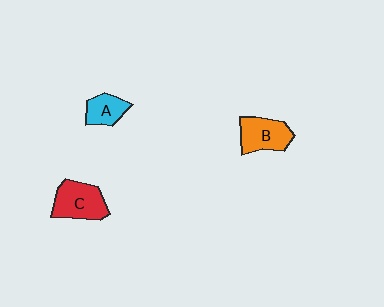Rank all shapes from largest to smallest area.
From largest to smallest: C (red), B (orange), A (cyan).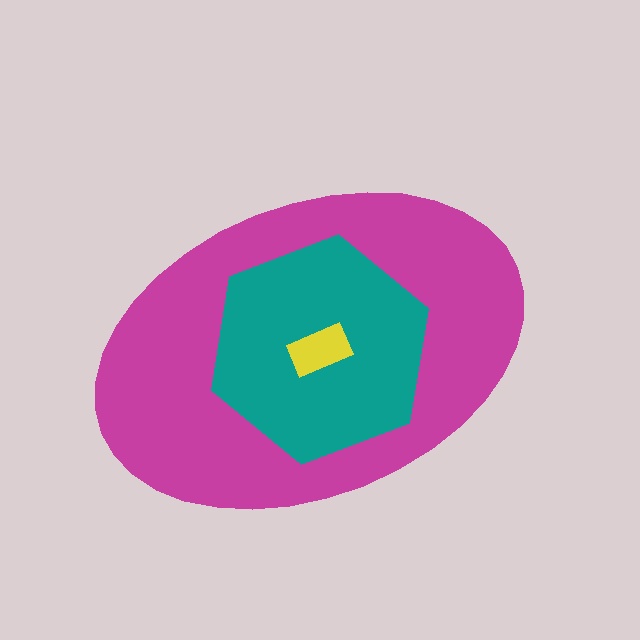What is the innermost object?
The yellow rectangle.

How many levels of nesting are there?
3.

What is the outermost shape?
The magenta ellipse.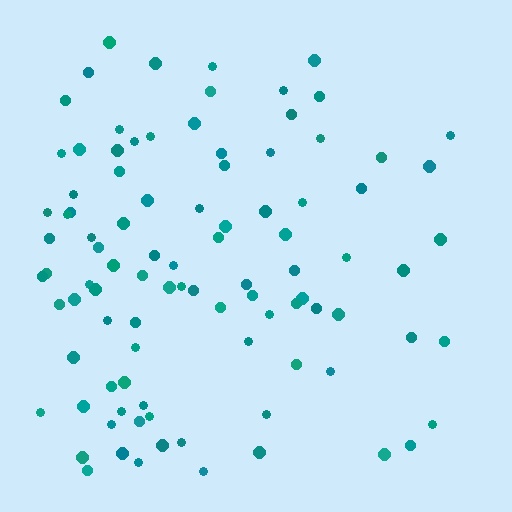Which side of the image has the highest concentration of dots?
The left.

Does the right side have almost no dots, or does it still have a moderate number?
Still a moderate number, just noticeably fewer than the left.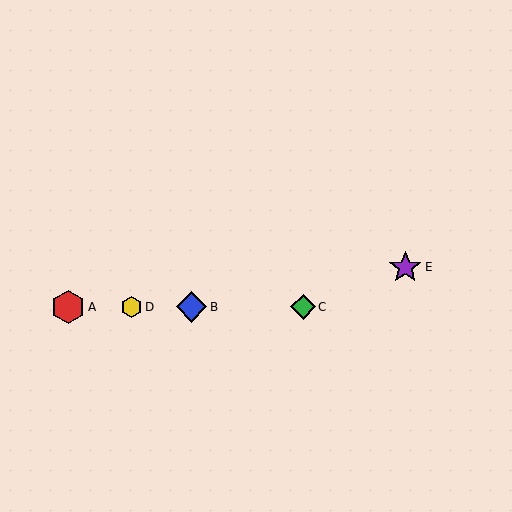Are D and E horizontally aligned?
No, D is at y≈307 and E is at y≈267.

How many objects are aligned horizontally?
4 objects (A, B, C, D) are aligned horizontally.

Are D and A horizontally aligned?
Yes, both are at y≈307.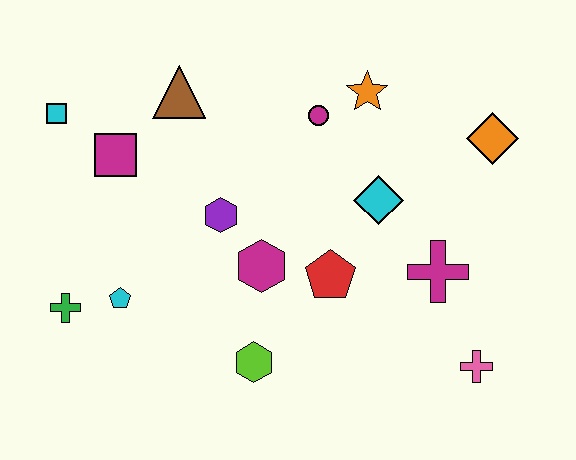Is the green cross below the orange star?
Yes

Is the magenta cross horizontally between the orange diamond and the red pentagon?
Yes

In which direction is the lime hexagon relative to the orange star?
The lime hexagon is below the orange star.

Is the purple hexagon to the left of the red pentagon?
Yes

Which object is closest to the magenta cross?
The cyan diamond is closest to the magenta cross.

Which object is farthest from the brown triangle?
The pink cross is farthest from the brown triangle.